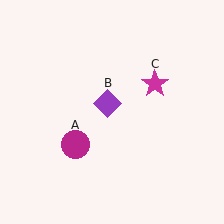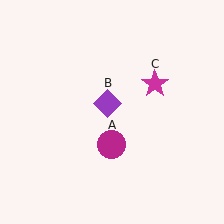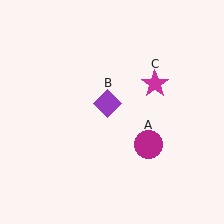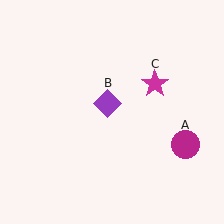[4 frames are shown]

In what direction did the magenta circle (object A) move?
The magenta circle (object A) moved right.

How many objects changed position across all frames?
1 object changed position: magenta circle (object A).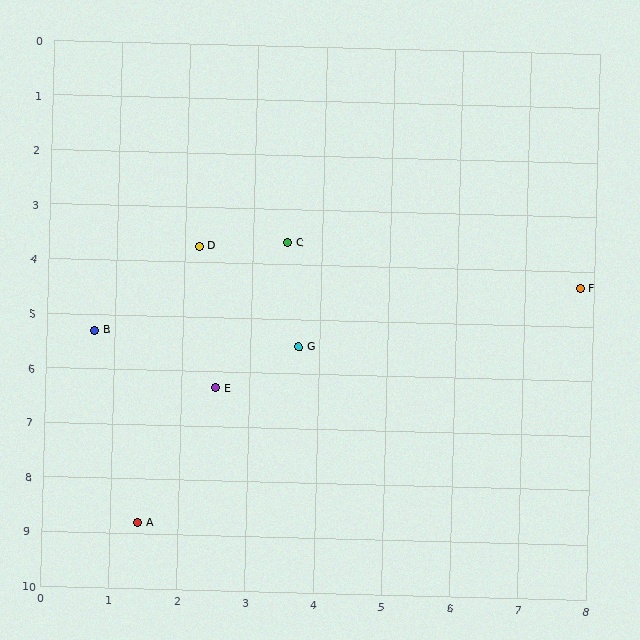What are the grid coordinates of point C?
Point C is at approximately (3.5, 3.6).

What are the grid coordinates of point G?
Point G is at approximately (3.7, 5.5).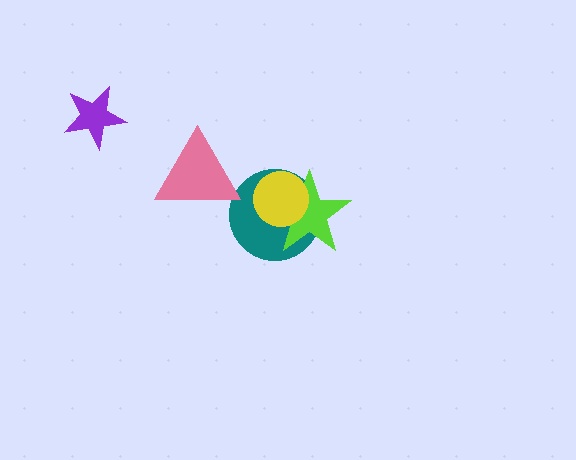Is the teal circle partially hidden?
Yes, it is partially covered by another shape.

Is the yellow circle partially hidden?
No, no other shape covers it.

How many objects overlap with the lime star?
2 objects overlap with the lime star.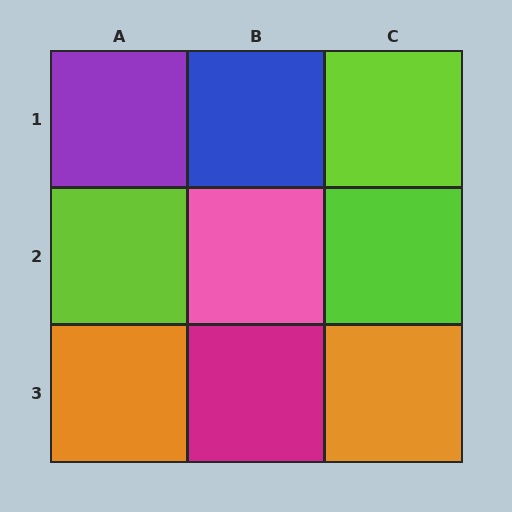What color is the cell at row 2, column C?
Lime.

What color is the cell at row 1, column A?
Purple.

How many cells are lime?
3 cells are lime.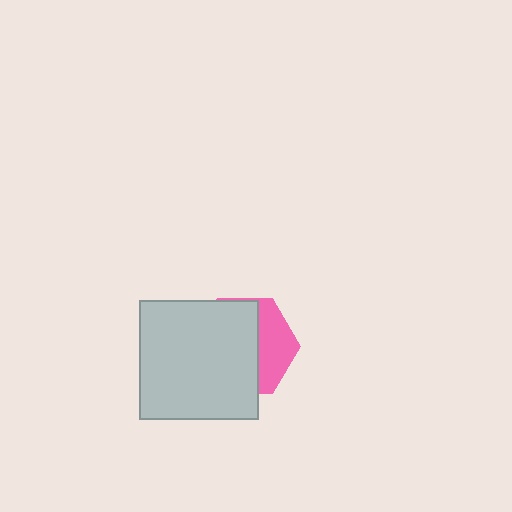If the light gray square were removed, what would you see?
You would see the complete pink hexagon.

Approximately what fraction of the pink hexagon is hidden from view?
Roughly 66% of the pink hexagon is hidden behind the light gray square.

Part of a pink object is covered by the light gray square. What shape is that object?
It is a hexagon.